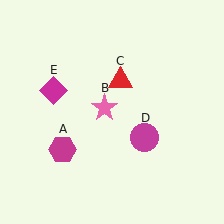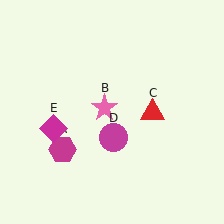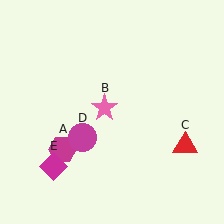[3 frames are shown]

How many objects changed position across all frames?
3 objects changed position: red triangle (object C), magenta circle (object D), magenta diamond (object E).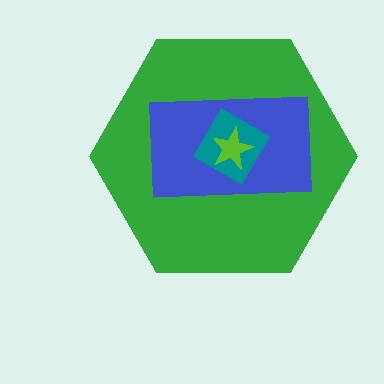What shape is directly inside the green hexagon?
The blue rectangle.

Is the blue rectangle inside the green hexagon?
Yes.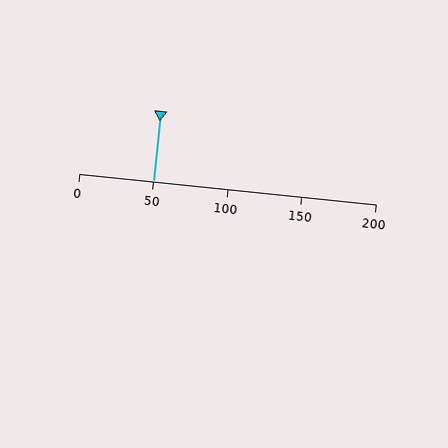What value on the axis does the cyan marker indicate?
The marker indicates approximately 50.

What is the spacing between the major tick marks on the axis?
The major ticks are spaced 50 apart.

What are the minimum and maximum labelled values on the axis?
The axis runs from 0 to 200.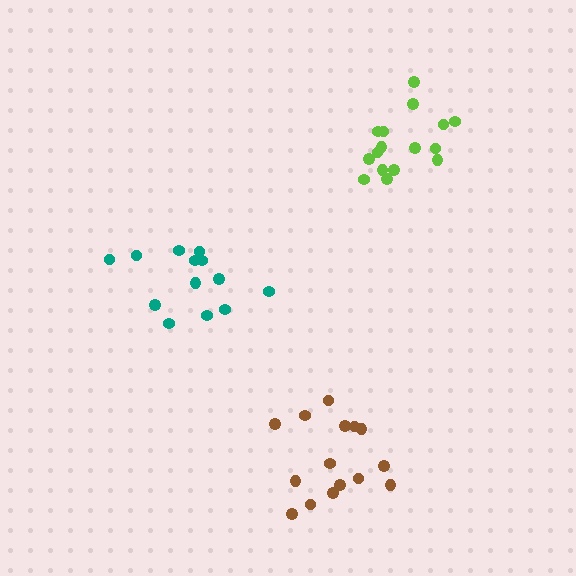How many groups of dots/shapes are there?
There are 3 groups.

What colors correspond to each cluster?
The clusters are colored: brown, teal, lime.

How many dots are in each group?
Group 1: 15 dots, Group 2: 13 dots, Group 3: 16 dots (44 total).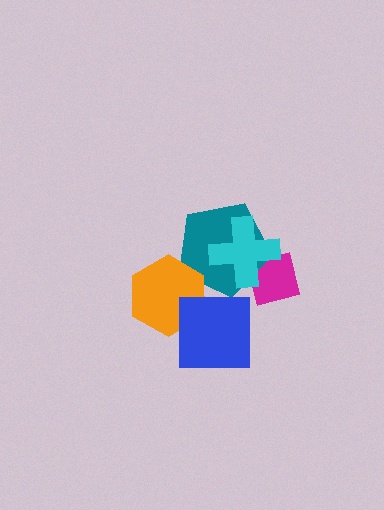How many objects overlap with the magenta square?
2 objects overlap with the magenta square.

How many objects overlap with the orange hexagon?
2 objects overlap with the orange hexagon.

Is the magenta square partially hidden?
Yes, it is partially covered by another shape.